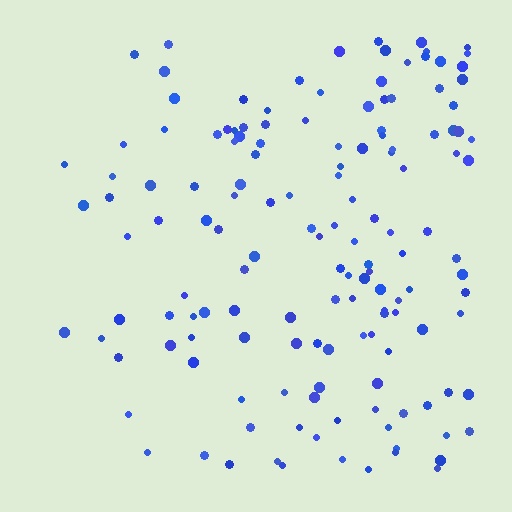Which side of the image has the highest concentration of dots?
The right.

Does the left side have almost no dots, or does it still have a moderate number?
Still a moderate number, just noticeably fewer than the right.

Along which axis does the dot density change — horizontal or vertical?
Horizontal.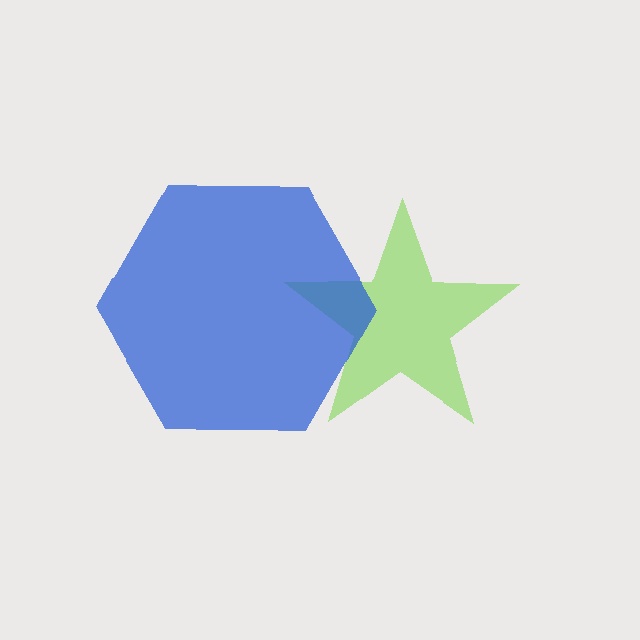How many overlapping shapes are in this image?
There are 2 overlapping shapes in the image.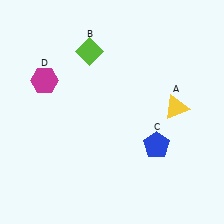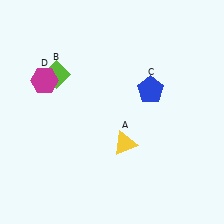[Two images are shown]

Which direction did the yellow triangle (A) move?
The yellow triangle (A) moved left.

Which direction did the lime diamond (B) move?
The lime diamond (B) moved left.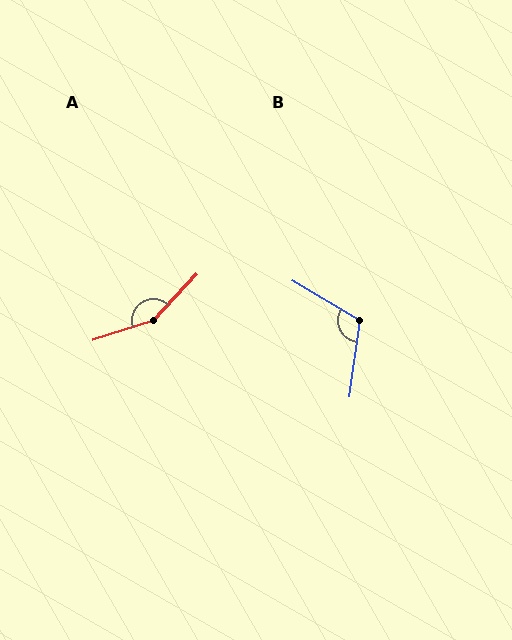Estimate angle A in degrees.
Approximately 152 degrees.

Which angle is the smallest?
B, at approximately 113 degrees.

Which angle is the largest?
A, at approximately 152 degrees.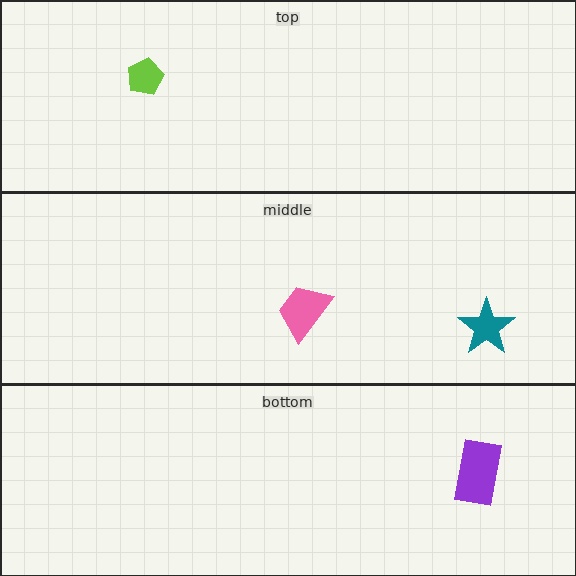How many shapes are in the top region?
1.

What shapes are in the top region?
The lime pentagon.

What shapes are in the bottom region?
The purple rectangle.